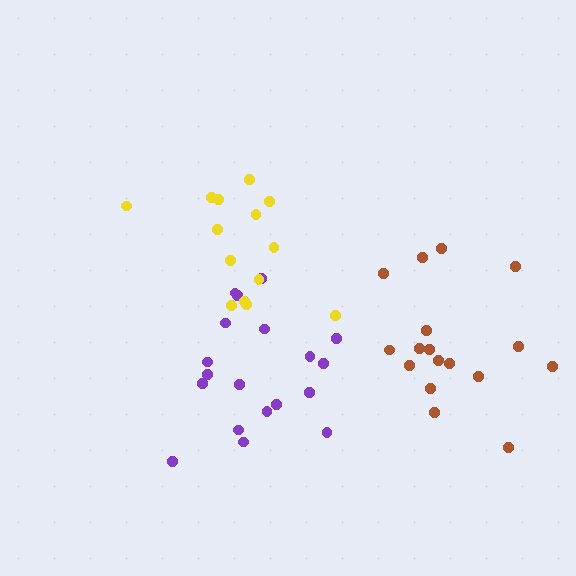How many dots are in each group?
Group 1: 17 dots, Group 2: 19 dots, Group 3: 14 dots (50 total).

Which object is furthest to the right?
The brown cluster is rightmost.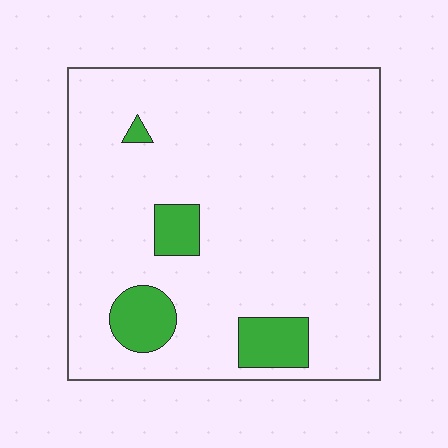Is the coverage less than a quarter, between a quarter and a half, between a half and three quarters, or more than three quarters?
Less than a quarter.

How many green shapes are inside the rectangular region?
4.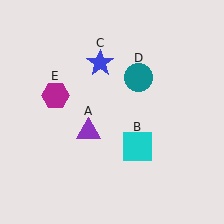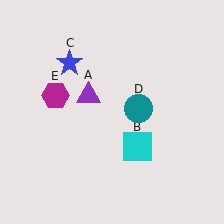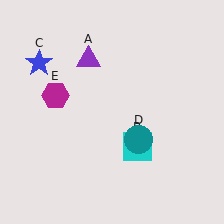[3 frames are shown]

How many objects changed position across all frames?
3 objects changed position: purple triangle (object A), blue star (object C), teal circle (object D).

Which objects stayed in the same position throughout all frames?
Cyan square (object B) and magenta hexagon (object E) remained stationary.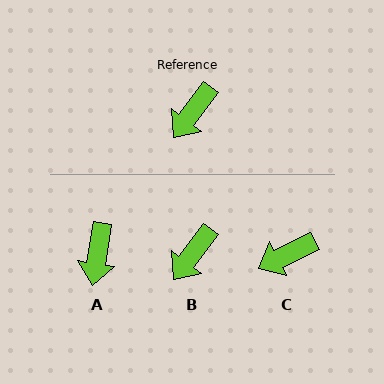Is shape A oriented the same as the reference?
No, it is off by about 27 degrees.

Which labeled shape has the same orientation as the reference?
B.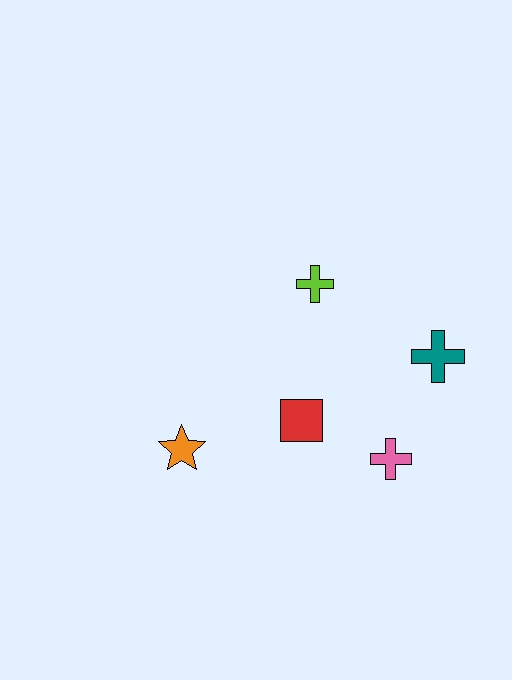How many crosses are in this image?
There are 3 crosses.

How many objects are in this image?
There are 5 objects.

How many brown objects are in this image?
There are no brown objects.